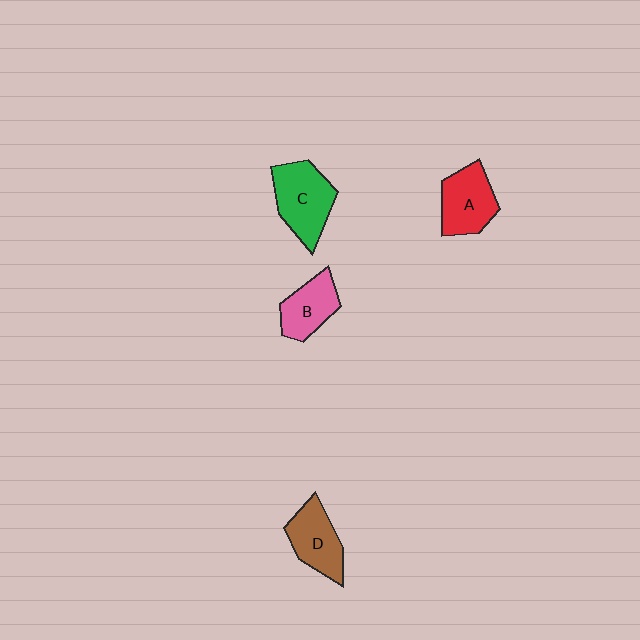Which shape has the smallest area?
Shape B (pink).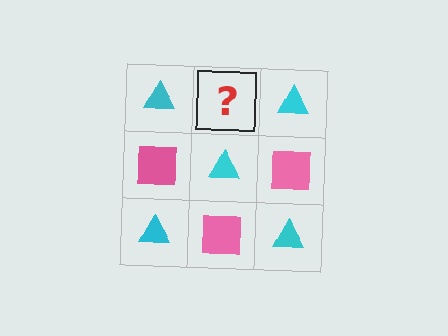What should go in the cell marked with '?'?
The missing cell should contain a pink square.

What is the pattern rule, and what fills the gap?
The rule is that it alternates cyan triangle and pink square in a checkerboard pattern. The gap should be filled with a pink square.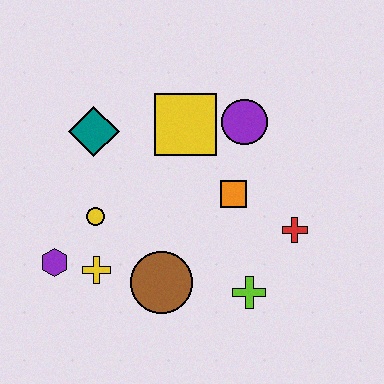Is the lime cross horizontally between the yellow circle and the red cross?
Yes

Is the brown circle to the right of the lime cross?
No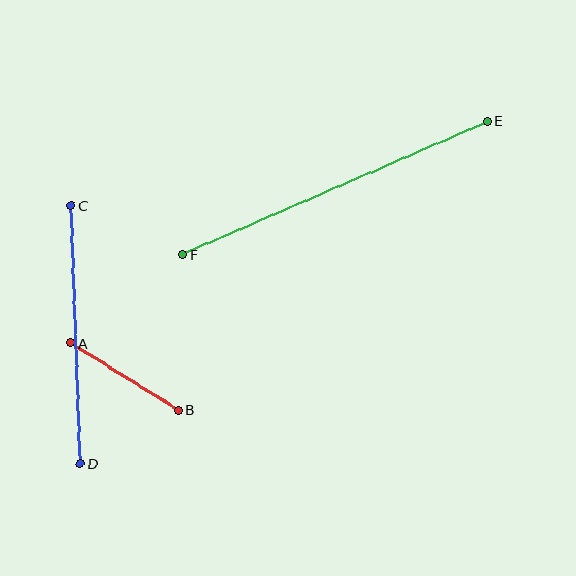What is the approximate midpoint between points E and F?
The midpoint is at approximately (335, 188) pixels.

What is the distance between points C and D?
The distance is approximately 258 pixels.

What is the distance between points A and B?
The distance is approximately 126 pixels.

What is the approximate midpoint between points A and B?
The midpoint is at approximately (125, 377) pixels.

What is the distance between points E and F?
The distance is approximately 333 pixels.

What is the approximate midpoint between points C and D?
The midpoint is at approximately (76, 334) pixels.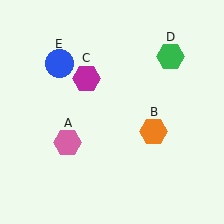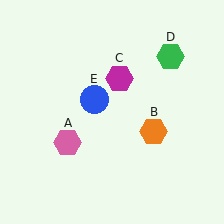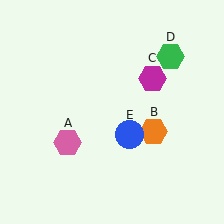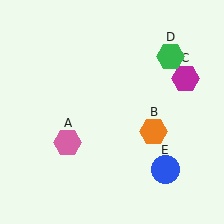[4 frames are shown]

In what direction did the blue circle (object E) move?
The blue circle (object E) moved down and to the right.